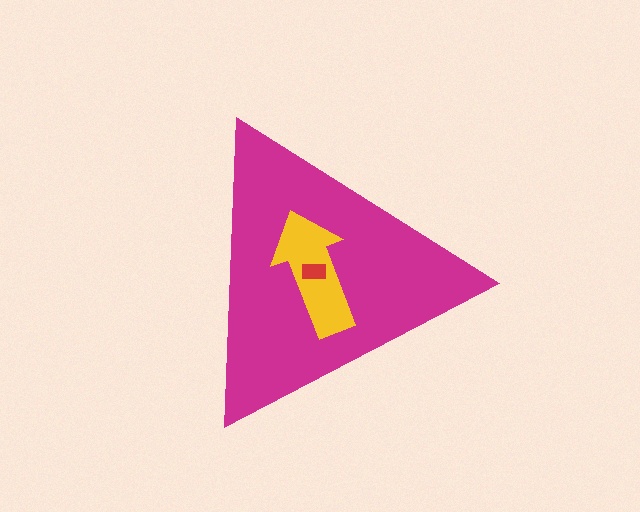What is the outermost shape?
The magenta triangle.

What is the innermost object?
The red rectangle.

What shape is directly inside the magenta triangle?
The yellow arrow.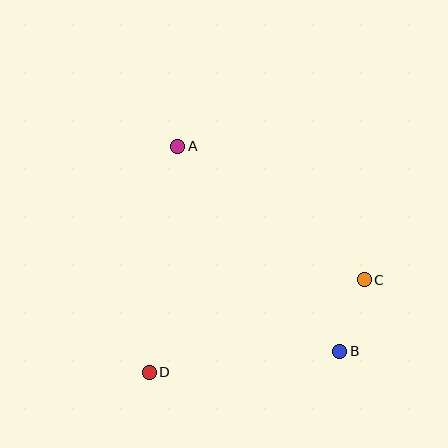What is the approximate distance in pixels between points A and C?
The distance between A and C is approximately 229 pixels.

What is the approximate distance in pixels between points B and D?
The distance between B and D is approximately 192 pixels.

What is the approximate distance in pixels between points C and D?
The distance between C and D is approximately 234 pixels.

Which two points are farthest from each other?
Points A and B are farthest from each other.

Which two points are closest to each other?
Points B and C are closest to each other.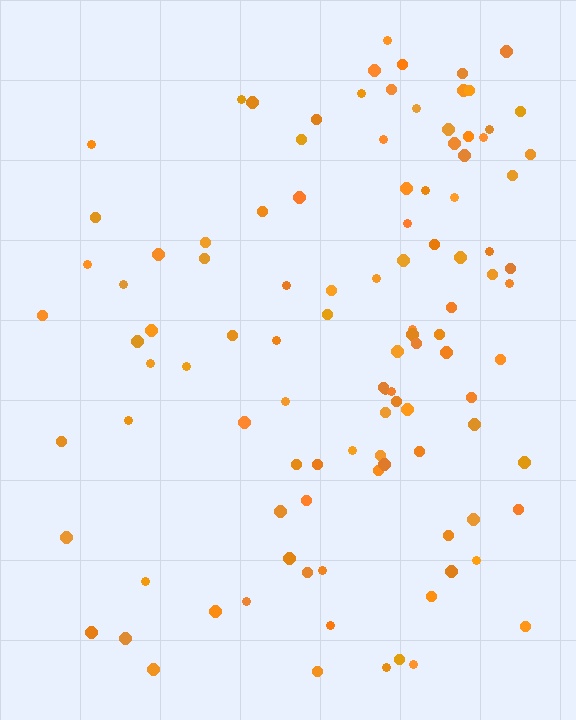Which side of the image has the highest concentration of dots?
The right.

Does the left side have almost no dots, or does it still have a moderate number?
Still a moderate number, just noticeably fewer than the right.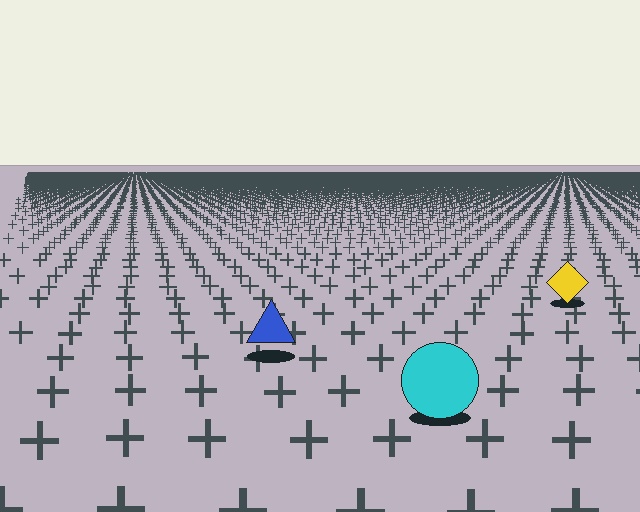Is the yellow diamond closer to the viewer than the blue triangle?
No. The blue triangle is closer — you can tell from the texture gradient: the ground texture is coarser near it.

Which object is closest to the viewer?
The cyan circle is closest. The texture marks near it are larger and more spread out.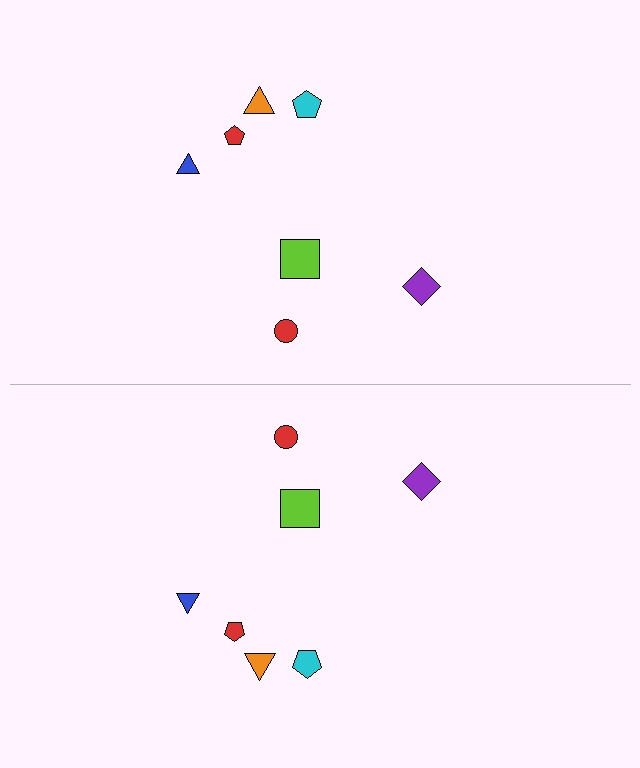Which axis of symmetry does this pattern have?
The pattern has a horizontal axis of symmetry running through the center of the image.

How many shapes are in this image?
There are 14 shapes in this image.